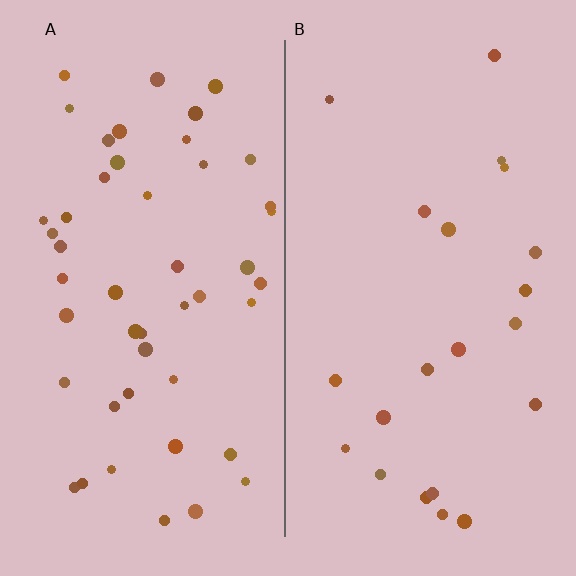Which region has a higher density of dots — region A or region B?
A (the left).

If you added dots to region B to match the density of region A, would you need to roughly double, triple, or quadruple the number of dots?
Approximately double.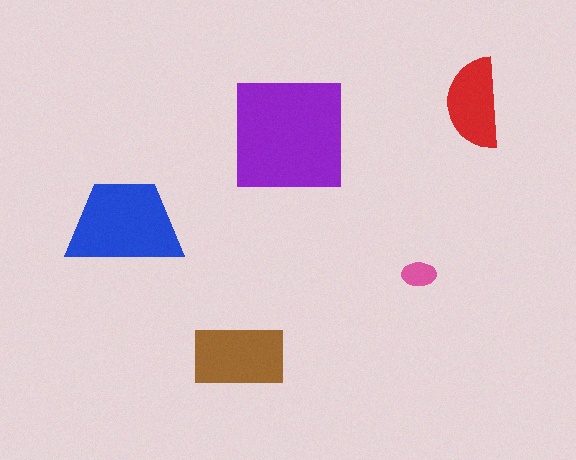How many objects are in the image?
There are 5 objects in the image.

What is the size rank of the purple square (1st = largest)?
1st.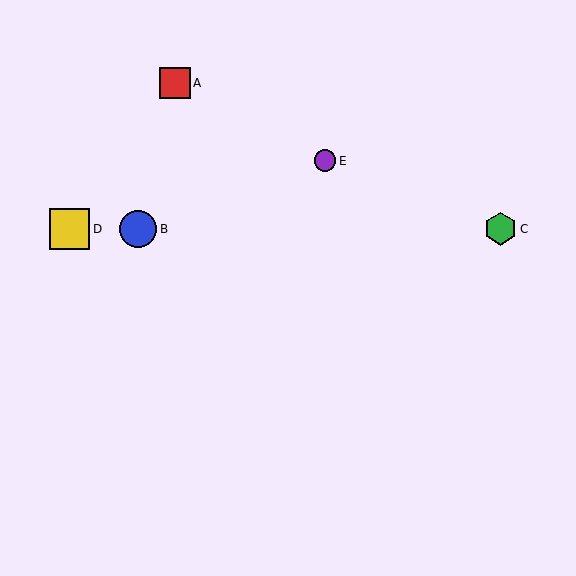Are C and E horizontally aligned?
No, C is at y≈229 and E is at y≈161.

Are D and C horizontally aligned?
Yes, both are at y≈229.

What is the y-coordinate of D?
Object D is at y≈229.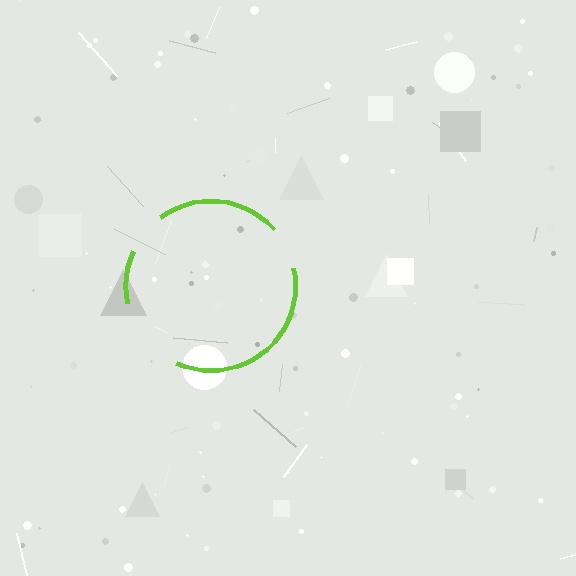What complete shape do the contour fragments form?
The contour fragments form a circle.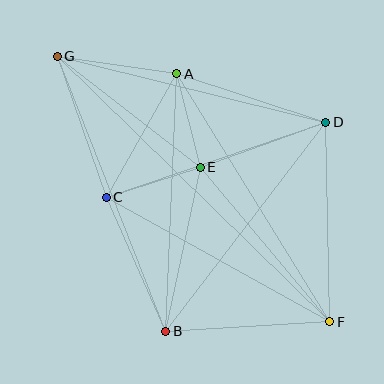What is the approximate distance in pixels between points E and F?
The distance between E and F is approximately 202 pixels.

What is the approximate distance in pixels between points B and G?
The distance between B and G is approximately 296 pixels.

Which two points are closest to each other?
Points A and E are closest to each other.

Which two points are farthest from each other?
Points F and G are farthest from each other.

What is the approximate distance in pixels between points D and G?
The distance between D and G is approximately 276 pixels.